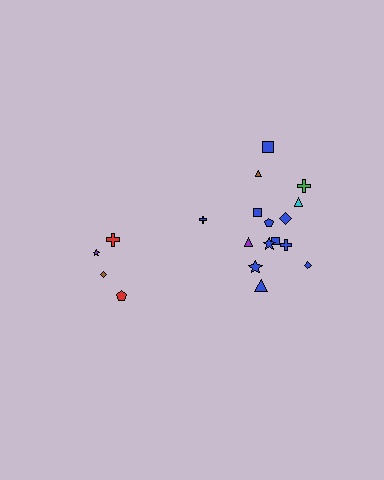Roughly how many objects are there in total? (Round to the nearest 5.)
Roughly 20 objects in total.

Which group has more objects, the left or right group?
The right group.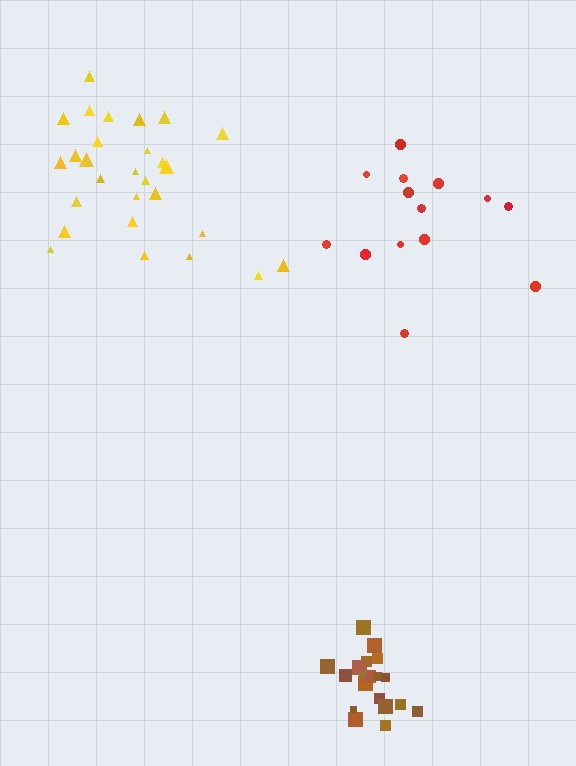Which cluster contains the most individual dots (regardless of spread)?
Yellow (28).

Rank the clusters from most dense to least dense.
brown, yellow, red.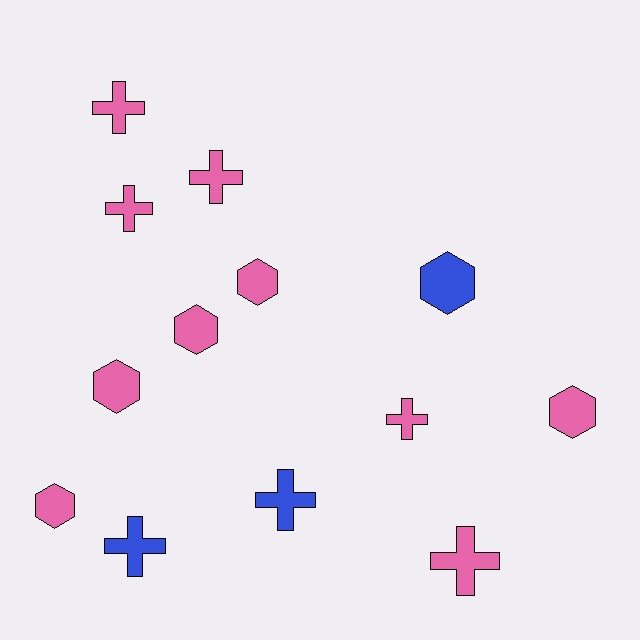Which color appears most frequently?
Pink, with 10 objects.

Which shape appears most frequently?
Cross, with 7 objects.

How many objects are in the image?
There are 13 objects.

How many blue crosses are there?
There are 2 blue crosses.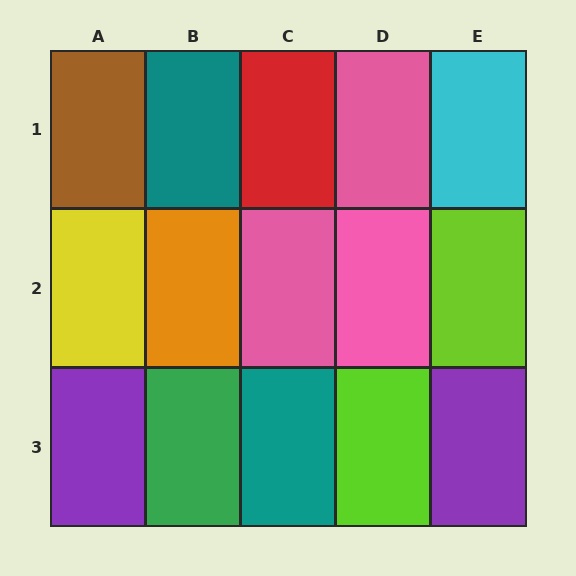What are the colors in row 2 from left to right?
Yellow, orange, pink, pink, lime.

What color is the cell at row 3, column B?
Green.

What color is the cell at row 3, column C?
Teal.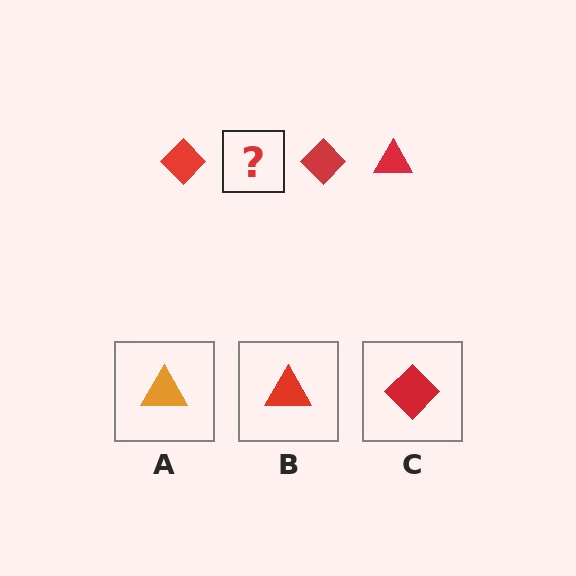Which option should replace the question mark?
Option B.